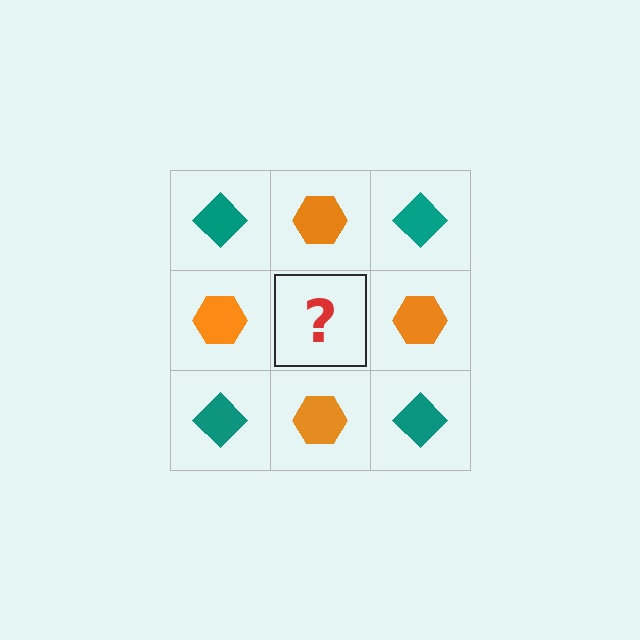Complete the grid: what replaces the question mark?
The question mark should be replaced with a teal diamond.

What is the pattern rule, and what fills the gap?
The rule is that it alternates teal diamond and orange hexagon in a checkerboard pattern. The gap should be filled with a teal diamond.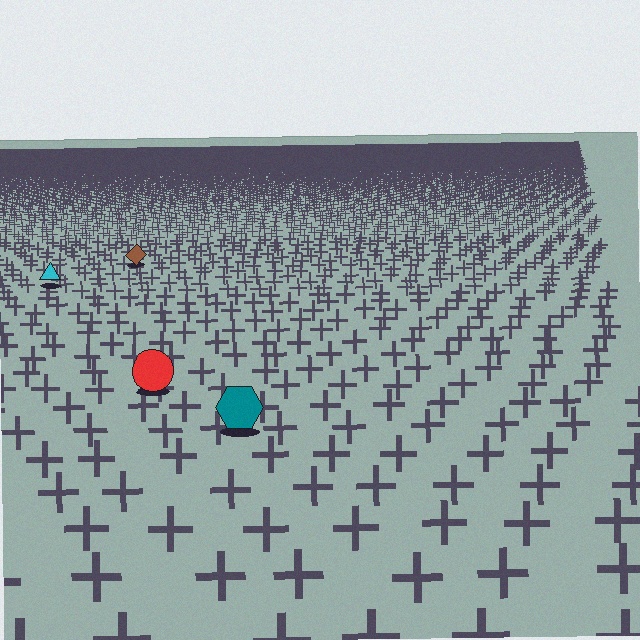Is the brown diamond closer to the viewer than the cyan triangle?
No. The cyan triangle is closer — you can tell from the texture gradient: the ground texture is coarser near it.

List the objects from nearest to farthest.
From nearest to farthest: the teal hexagon, the red circle, the cyan triangle, the brown diamond.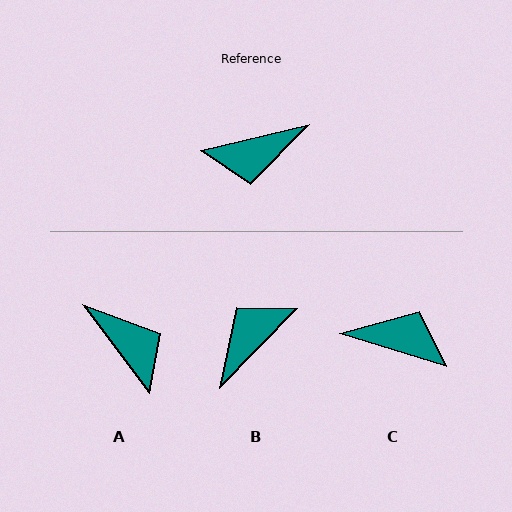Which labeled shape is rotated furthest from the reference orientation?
C, about 150 degrees away.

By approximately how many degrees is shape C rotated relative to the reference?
Approximately 150 degrees counter-clockwise.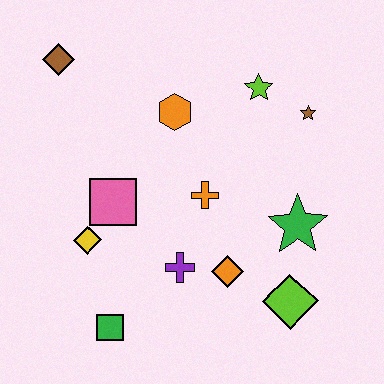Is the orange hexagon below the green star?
No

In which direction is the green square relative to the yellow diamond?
The green square is below the yellow diamond.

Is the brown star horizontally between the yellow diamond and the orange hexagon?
No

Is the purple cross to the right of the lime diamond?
No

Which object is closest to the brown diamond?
The orange hexagon is closest to the brown diamond.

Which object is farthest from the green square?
The brown star is farthest from the green square.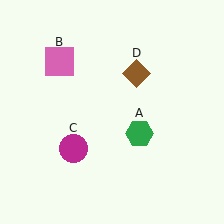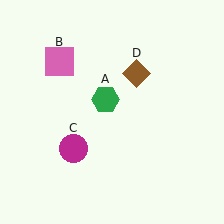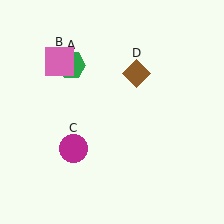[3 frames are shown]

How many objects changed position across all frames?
1 object changed position: green hexagon (object A).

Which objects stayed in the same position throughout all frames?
Pink square (object B) and magenta circle (object C) and brown diamond (object D) remained stationary.